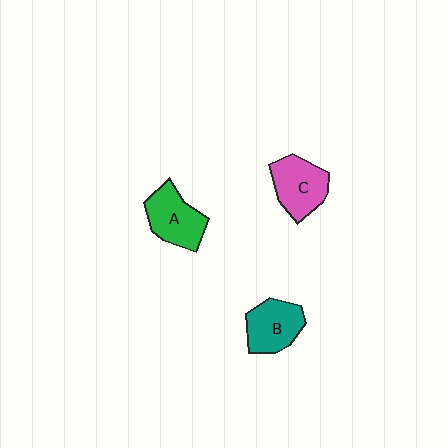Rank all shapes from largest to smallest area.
From largest to smallest: C (pink), A (green), B (teal).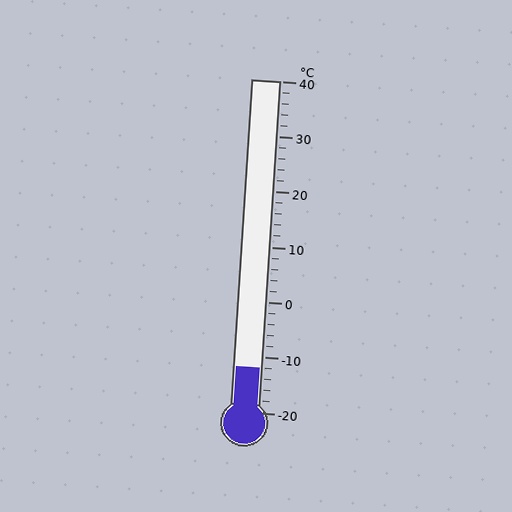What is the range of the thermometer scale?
The thermometer scale ranges from -20°C to 40°C.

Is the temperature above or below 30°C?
The temperature is below 30°C.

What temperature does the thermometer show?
The thermometer shows approximately -12°C.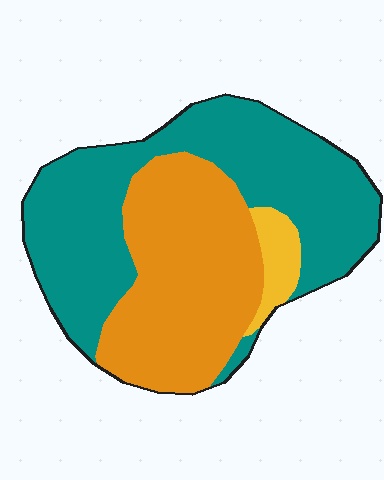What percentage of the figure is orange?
Orange covers 40% of the figure.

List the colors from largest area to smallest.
From largest to smallest: teal, orange, yellow.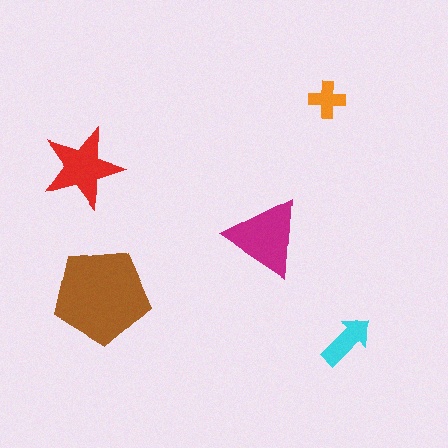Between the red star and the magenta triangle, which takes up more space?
The magenta triangle.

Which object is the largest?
The brown pentagon.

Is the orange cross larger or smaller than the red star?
Smaller.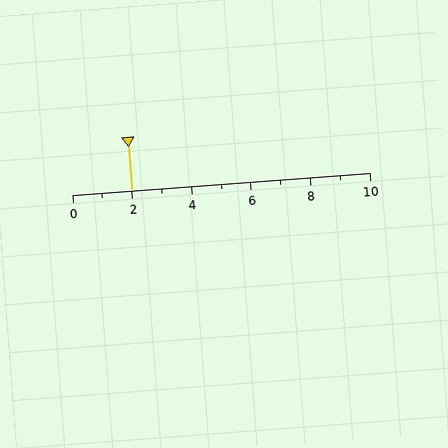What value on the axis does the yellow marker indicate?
The marker indicates approximately 2.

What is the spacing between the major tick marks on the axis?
The major ticks are spaced 2 apart.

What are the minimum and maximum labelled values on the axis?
The axis runs from 0 to 10.